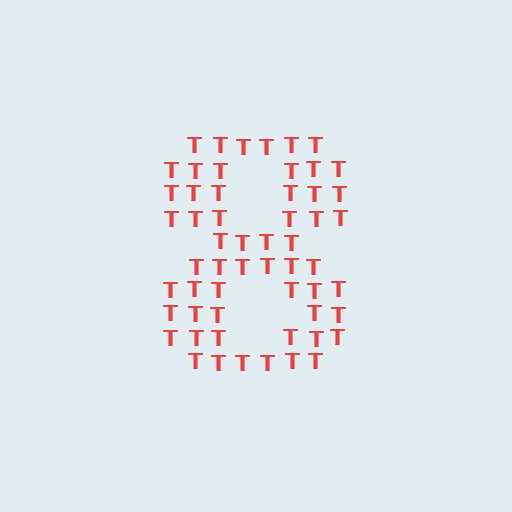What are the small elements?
The small elements are letter T's.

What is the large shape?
The large shape is the digit 8.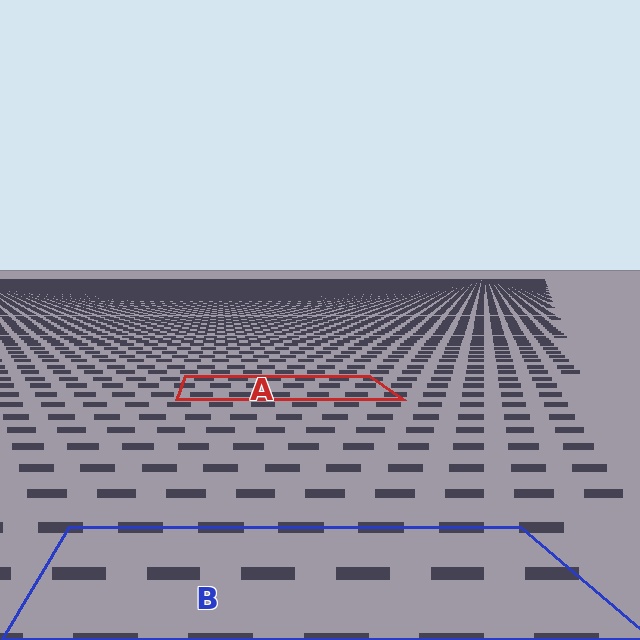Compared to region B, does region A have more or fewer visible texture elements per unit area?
Region A has more texture elements per unit area — they are packed more densely because it is farther away.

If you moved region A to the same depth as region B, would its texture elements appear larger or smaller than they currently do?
They would appear larger. At a closer depth, the same texture elements are projected at a bigger on-screen size.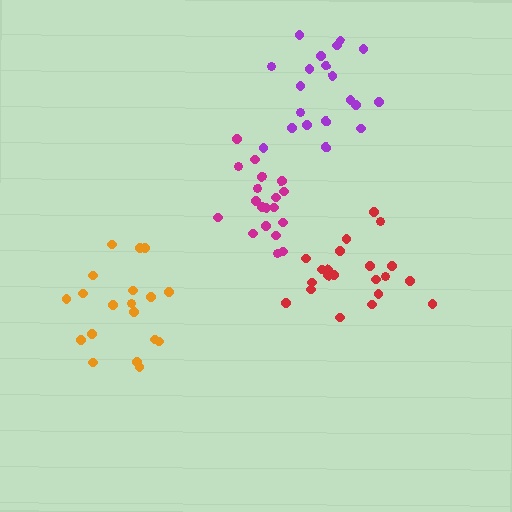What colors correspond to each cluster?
The clusters are colored: magenta, purple, red, orange.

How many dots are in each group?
Group 1: 20 dots, Group 2: 20 dots, Group 3: 21 dots, Group 4: 19 dots (80 total).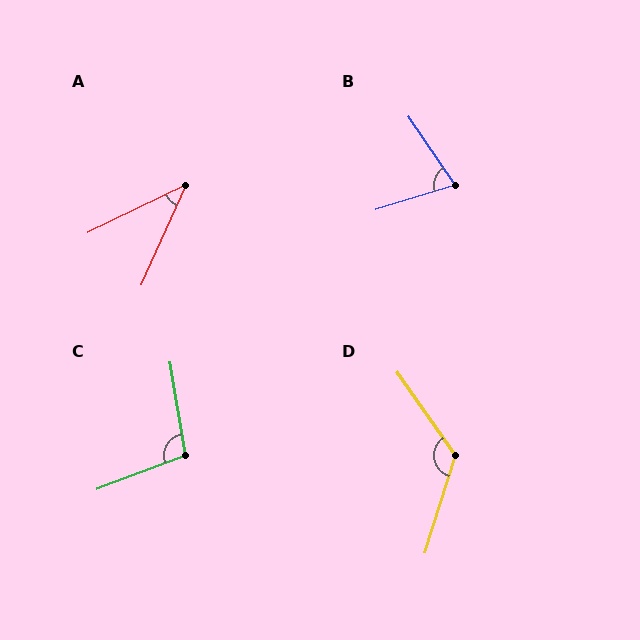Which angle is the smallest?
A, at approximately 40 degrees.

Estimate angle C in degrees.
Approximately 101 degrees.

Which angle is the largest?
D, at approximately 128 degrees.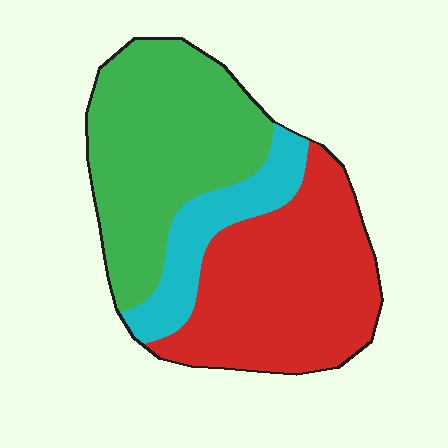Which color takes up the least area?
Cyan, at roughly 15%.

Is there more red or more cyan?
Red.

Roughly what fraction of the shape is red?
Red covers about 45% of the shape.